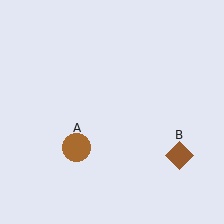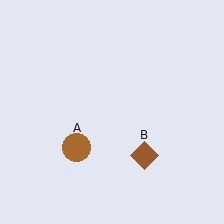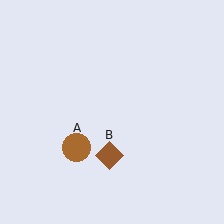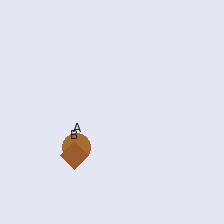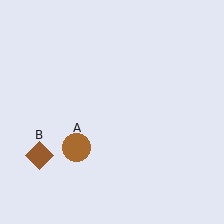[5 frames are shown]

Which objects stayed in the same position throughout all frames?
Brown circle (object A) remained stationary.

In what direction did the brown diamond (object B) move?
The brown diamond (object B) moved left.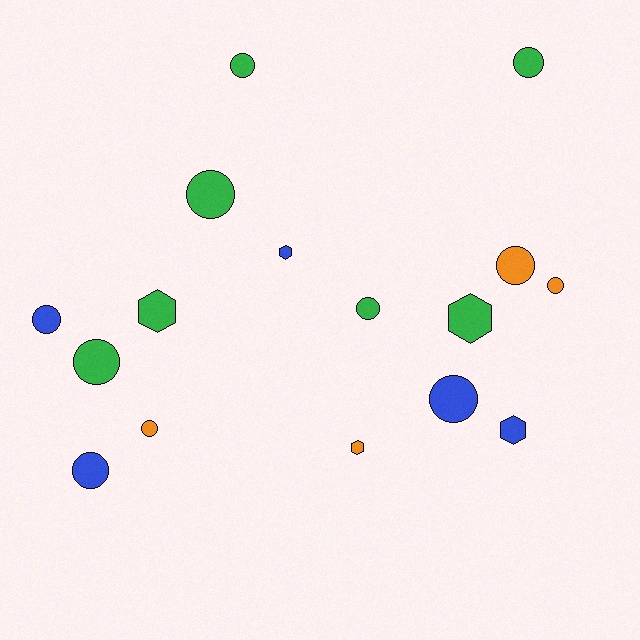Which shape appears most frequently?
Circle, with 11 objects.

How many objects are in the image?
There are 16 objects.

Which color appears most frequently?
Green, with 7 objects.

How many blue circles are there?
There are 3 blue circles.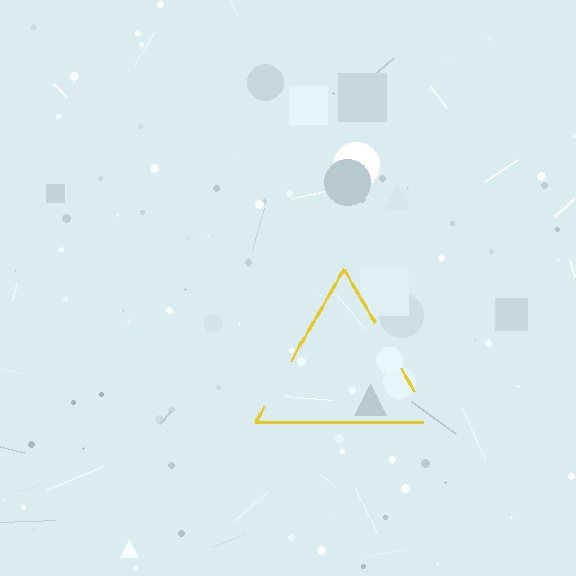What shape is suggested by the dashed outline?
The dashed outline suggests a triangle.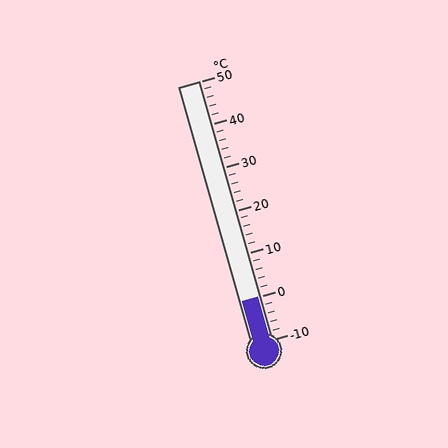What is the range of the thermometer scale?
The thermometer scale ranges from -10°C to 50°C.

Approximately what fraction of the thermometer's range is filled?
The thermometer is filled to approximately 15% of its range.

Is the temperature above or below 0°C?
The temperature is at 0°C.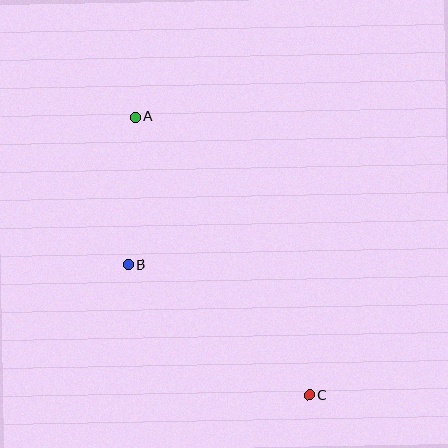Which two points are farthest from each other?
Points A and C are farthest from each other.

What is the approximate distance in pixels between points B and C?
The distance between B and C is approximately 224 pixels.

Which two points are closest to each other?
Points A and B are closest to each other.